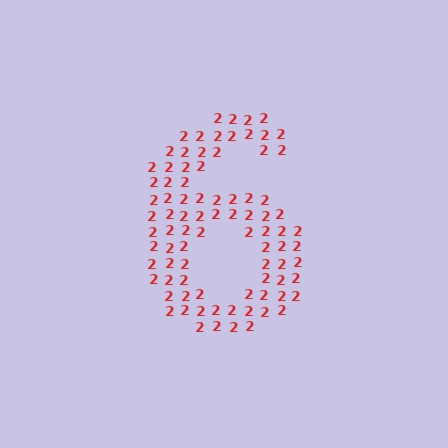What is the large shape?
The large shape is the digit 6.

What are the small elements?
The small elements are digit 2's.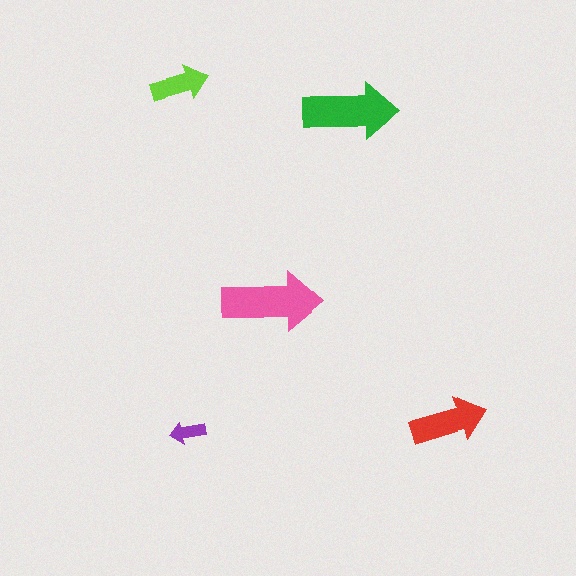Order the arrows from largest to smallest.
the pink one, the green one, the red one, the lime one, the purple one.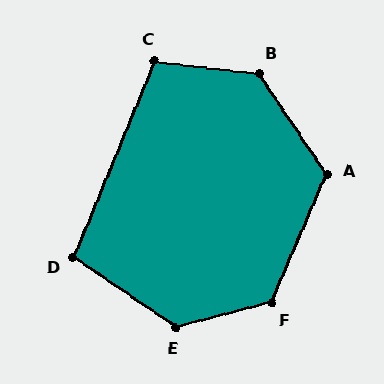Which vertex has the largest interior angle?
E, at approximately 131 degrees.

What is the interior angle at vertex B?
Approximately 131 degrees (obtuse).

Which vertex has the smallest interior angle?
D, at approximately 101 degrees.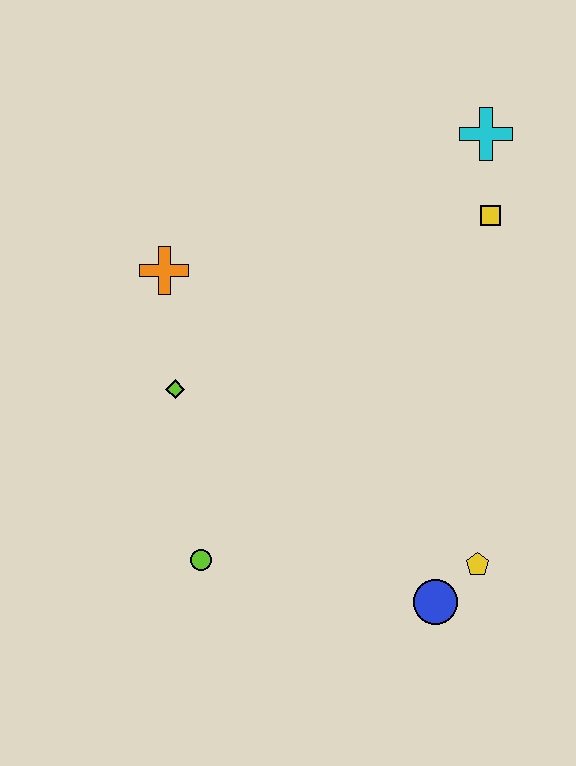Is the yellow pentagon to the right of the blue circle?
Yes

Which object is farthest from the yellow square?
The lime circle is farthest from the yellow square.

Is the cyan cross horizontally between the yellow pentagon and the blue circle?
No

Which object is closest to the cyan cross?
The yellow square is closest to the cyan cross.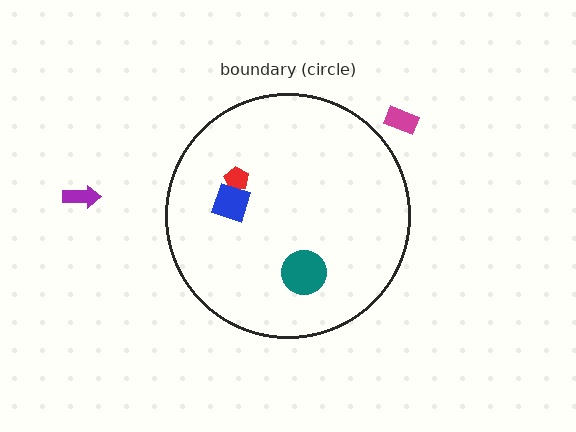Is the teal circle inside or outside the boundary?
Inside.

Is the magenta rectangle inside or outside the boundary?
Outside.